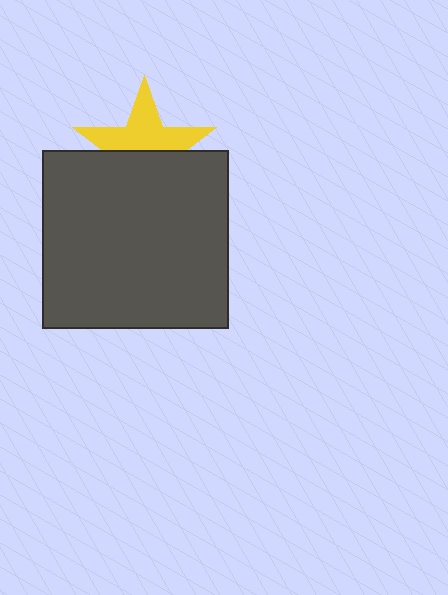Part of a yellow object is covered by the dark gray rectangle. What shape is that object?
It is a star.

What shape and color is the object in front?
The object in front is a dark gray rectangle.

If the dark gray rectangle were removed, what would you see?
You would see the complete yellow star.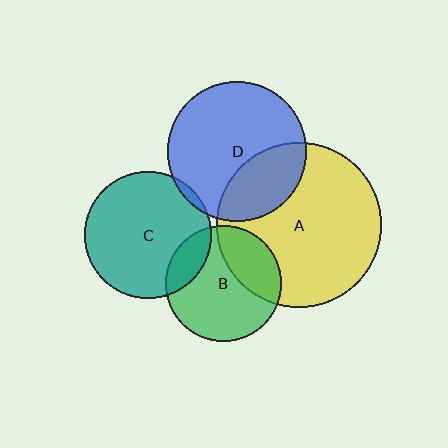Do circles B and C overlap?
Yes.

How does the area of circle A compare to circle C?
Approximately 1.7 times.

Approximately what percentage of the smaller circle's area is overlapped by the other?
Approximately 15%.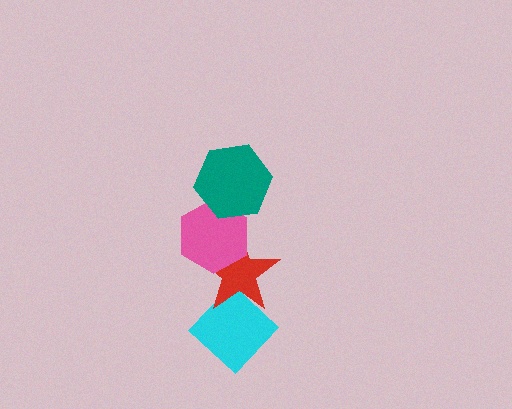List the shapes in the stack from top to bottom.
From top to bottom: the teal hexagon, the pink hexagon, the red star, the cyan diamond.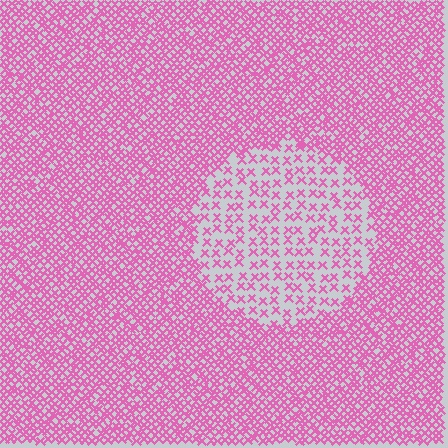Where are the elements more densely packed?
The elements are more densely packed outside the circle boundary.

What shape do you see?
I see a circle.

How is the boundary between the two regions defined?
The boundary is defined by a change in element density (approximately 2.5x ratio). All elements are the same color, size, and shape.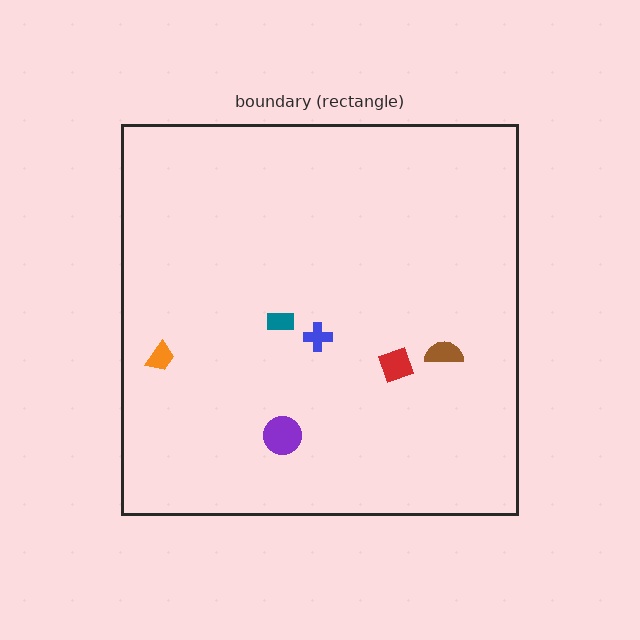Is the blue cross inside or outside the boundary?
Inside.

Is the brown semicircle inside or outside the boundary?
Inside.